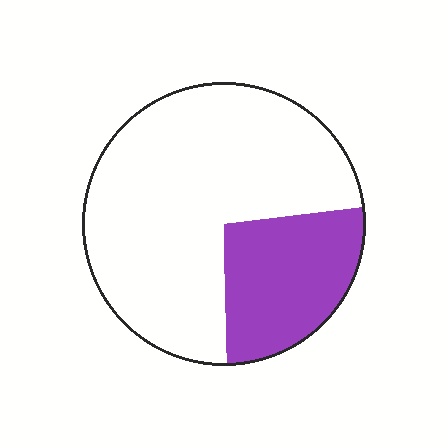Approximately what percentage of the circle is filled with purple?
Approximately 25%.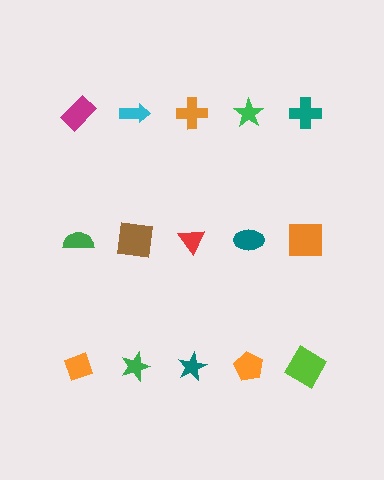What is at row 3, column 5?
A lime diamond.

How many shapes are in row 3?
5 shapes.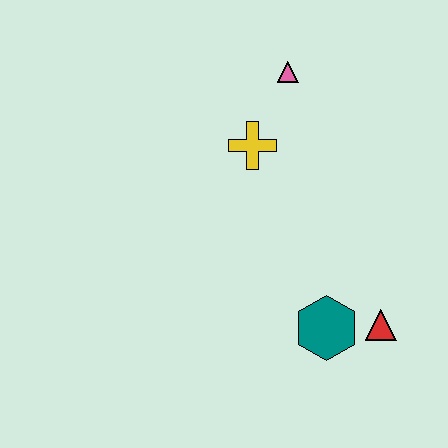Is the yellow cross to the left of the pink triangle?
Yes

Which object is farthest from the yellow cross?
The red triangle is farthest from the yellow cross.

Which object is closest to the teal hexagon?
The red triangle is closest to the teal hexagon.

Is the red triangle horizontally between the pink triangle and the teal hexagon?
No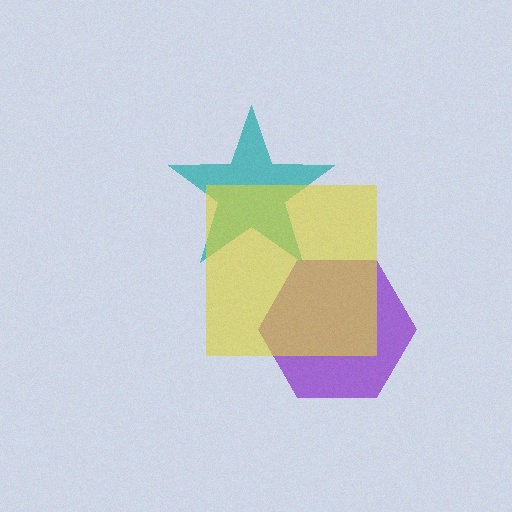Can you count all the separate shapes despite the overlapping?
Yes, there are 3 separate shapes.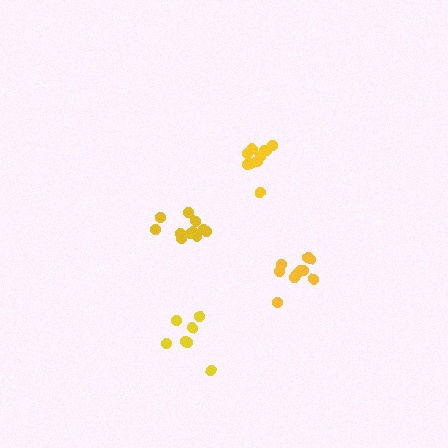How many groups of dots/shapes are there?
There are 4 groups.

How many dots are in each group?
Group 1: 11 dots, Group 2: 10 dots, Group 3: 10 dots, Group 4: 7 dots (38 total).